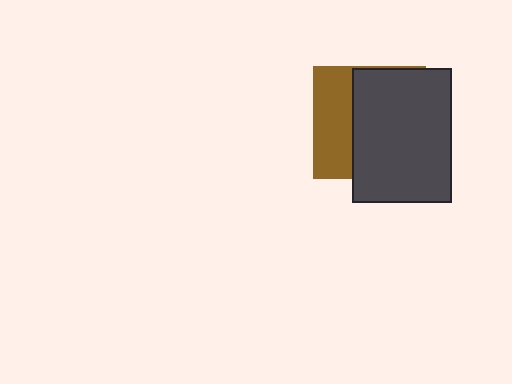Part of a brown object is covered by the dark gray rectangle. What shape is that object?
It is a square.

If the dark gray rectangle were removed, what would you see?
You would see the complete brown square.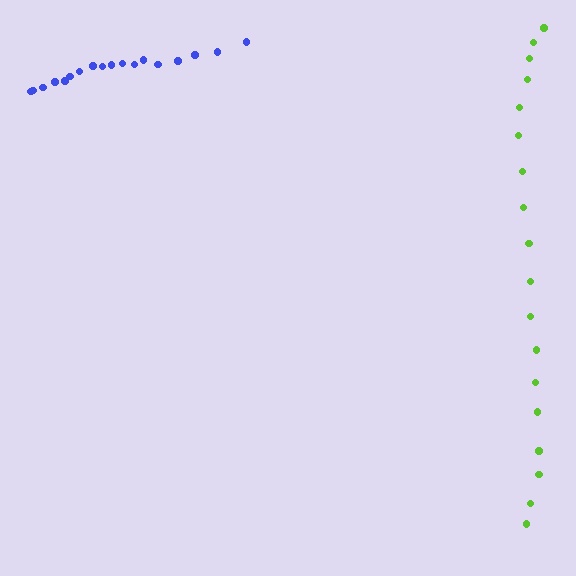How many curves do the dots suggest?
There are 2 distinct paths.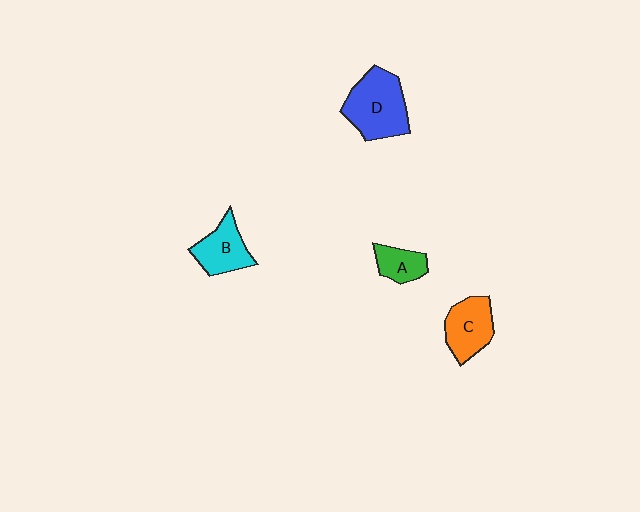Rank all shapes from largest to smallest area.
From largest to smallest: D (blue), C (orange), B (cyan), A (green).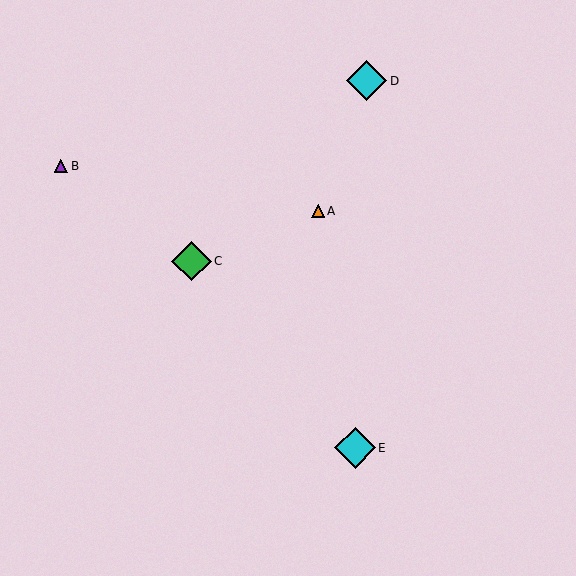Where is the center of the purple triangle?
The center of the purple triangle is at (61, 166).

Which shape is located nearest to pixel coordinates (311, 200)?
The orange triangle (labeled A) at (318, 211) is nearest to that location.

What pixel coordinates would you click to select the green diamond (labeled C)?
Click at (192, 261) to select the green diamond C.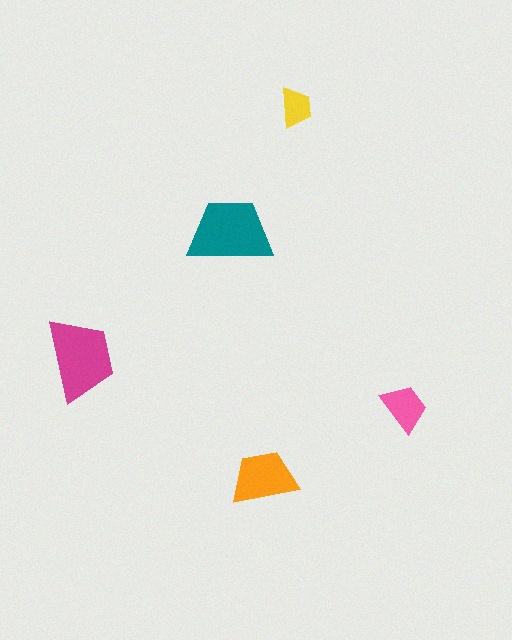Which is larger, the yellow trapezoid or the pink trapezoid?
The pink one.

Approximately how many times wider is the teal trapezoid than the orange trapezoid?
About 1.5 times wider.